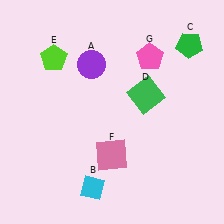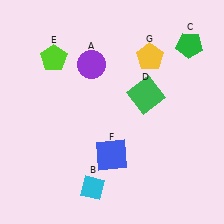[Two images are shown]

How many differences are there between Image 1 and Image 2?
There are 2 differences between the two images.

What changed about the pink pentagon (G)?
In Image 1, G is pink. In Image 2, it changed to yellow.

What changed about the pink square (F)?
In Image 1, F is pink. In Image 2, it changed to blue.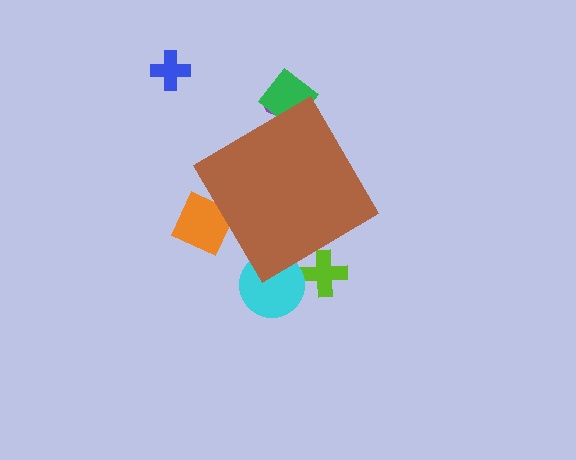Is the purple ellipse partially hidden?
Yes, the purple ellipse is partially hidden behind the brown diamond.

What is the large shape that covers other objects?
A brown diamond.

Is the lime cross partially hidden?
Yes, the lime cross is partially hidden behind the brown diamond.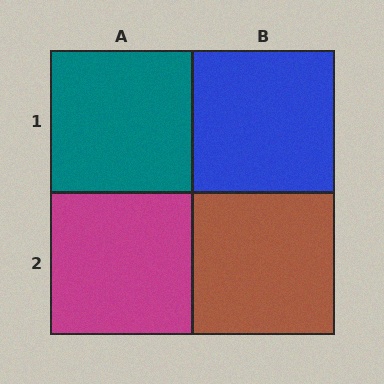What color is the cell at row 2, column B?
Brown.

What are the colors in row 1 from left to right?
Teal, blue.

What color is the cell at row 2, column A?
Magenta.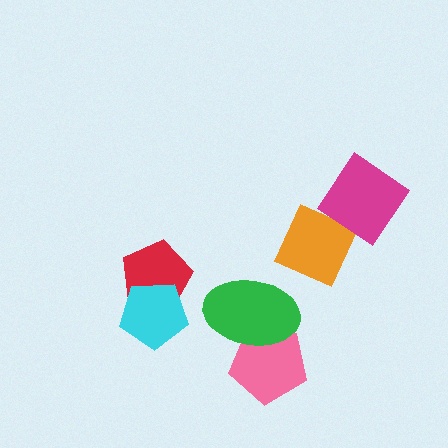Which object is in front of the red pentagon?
The cyan pentagon is in front of the red pentagon.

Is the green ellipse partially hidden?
No, no other shape covers it.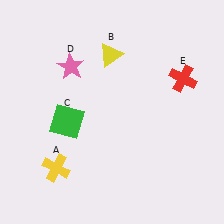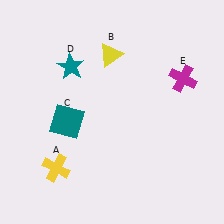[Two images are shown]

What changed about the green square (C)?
In Image 1, C is green. In Image 2, it changed to teal.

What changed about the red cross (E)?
In Image 1, E is red. In Image 2, it changed to magenta.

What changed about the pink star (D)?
In Image 1, D is pink. In Image 2, it changed to teal.